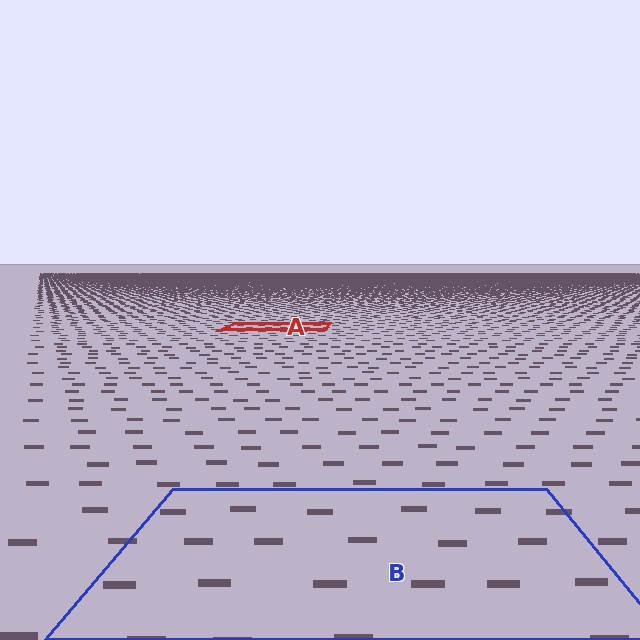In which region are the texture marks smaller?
The texture marks are smaller in region A, because it is farther away.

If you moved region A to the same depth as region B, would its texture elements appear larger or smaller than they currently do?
They would appear larger. At a closer depth, the same texture elements are projected at a bigger on-screen size.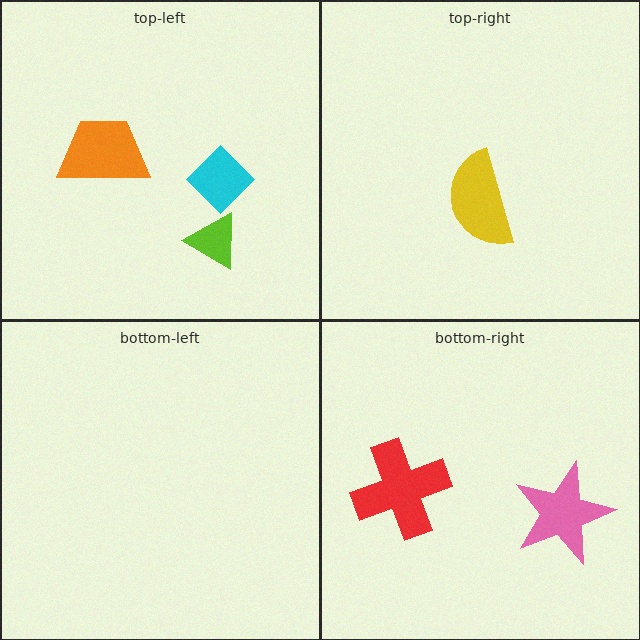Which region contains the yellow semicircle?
The top-right region.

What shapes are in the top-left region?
The lime triangle, the cyan diamond, the orange trapezoid.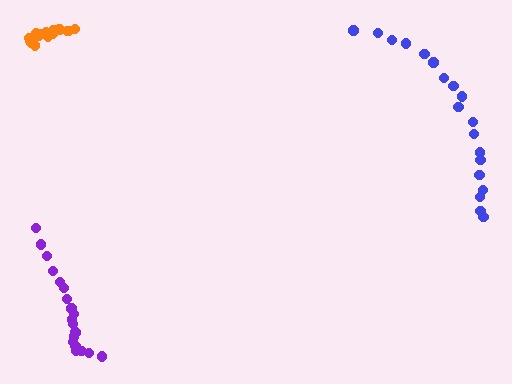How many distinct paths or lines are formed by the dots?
There are 3 distinct paths.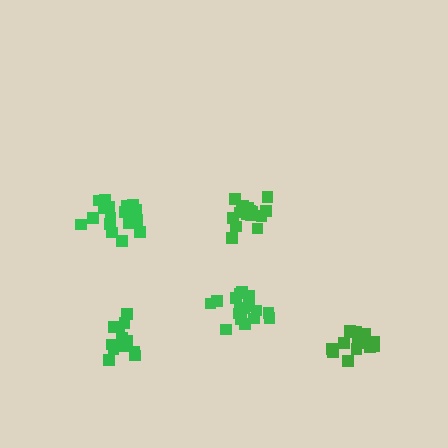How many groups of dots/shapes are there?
There are 5 groups.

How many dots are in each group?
Group 1: 19 dots, Group 2: 19 dots, Group 3: 16 dots, Group 4: 14 dots, Group 5: 15 dots (83 total).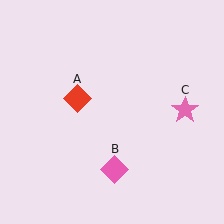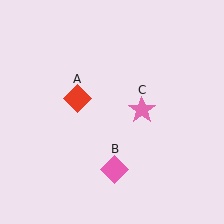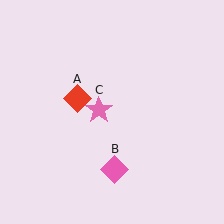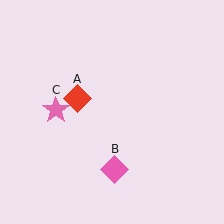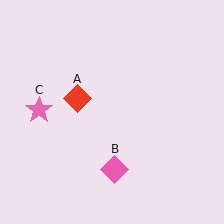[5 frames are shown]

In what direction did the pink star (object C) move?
The pink star (object C) moved left.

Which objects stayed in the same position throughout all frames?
Red diamond (object A) and pink diamond (object B) remained stationary.